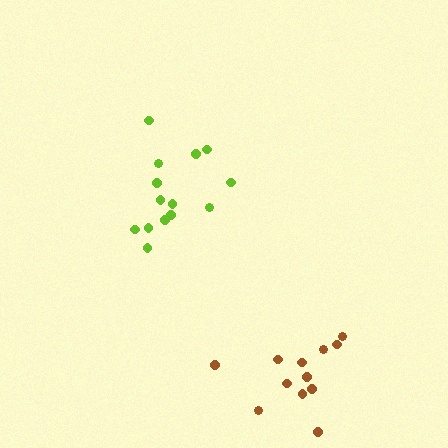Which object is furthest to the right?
The brown cluster is rightmost.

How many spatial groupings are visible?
There are 2 spatial groupings.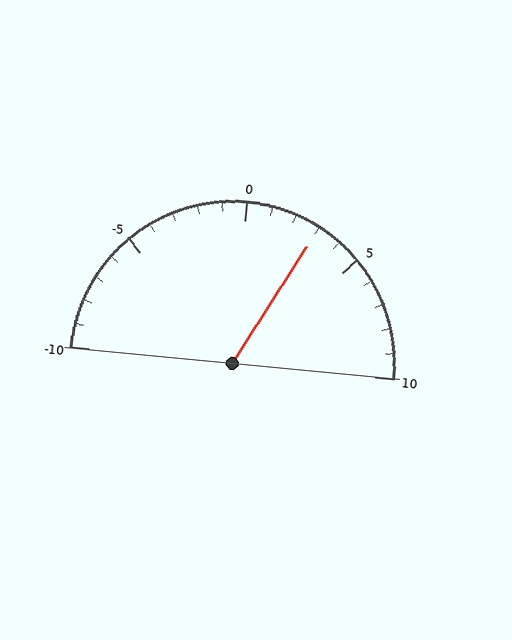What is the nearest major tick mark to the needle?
The nearest major tick mark is 5.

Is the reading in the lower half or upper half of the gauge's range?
The reading is in the upper half of the range (-10 to 10).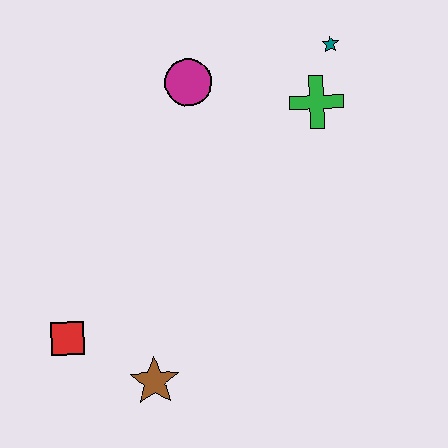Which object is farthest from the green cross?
The red square is farthest from the green cross.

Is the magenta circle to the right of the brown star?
Yes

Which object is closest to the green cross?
The teal star is closest to the green cross.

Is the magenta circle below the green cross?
No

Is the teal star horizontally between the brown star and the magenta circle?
No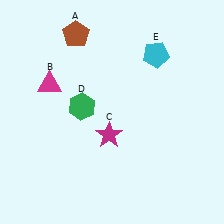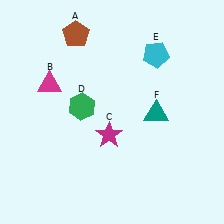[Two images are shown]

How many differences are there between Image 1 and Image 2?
There is 1 difference between the two images.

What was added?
A teal triangle (F) was added in Image 2.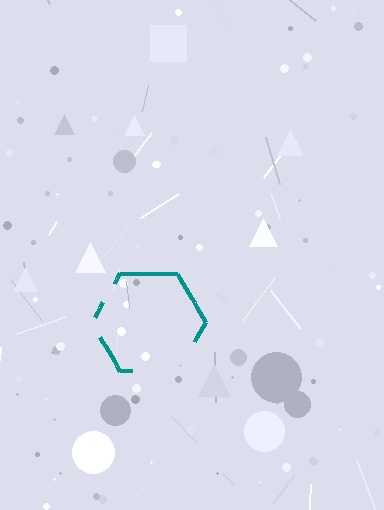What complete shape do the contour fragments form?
The contour fragments form a hexagon.